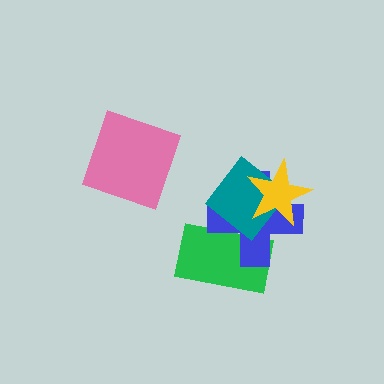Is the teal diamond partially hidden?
Yes, it is partially covered by another shape.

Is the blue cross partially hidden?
Yes, it is partially covered by another shape.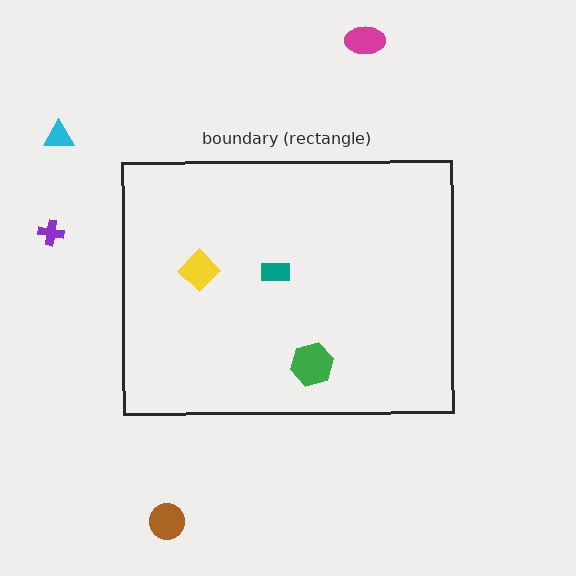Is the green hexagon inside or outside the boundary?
Inside.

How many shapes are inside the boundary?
3 inside, 4 outside.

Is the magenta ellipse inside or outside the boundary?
Outside.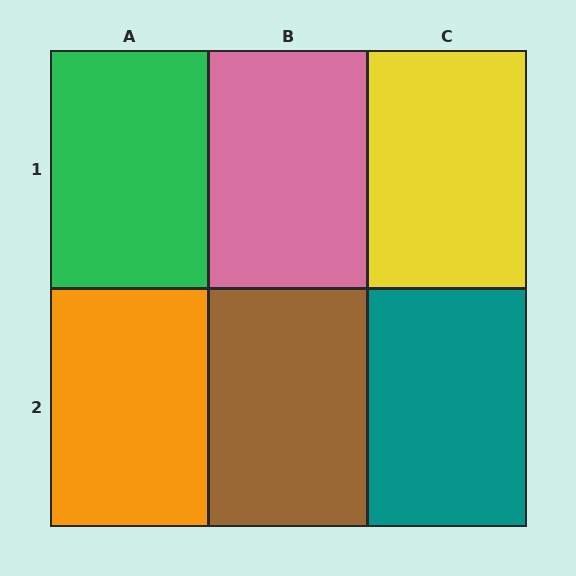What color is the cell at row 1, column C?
Yellow.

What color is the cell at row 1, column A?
Green.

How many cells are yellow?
1 cell is yellow.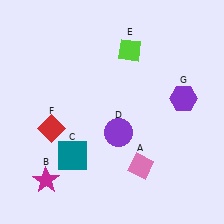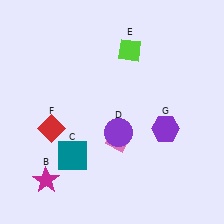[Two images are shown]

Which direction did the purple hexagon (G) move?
The purple hexagon (G) moved down.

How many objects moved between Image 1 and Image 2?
2 objects moved between the two images.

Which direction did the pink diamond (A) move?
The pink diamond (A) moved up.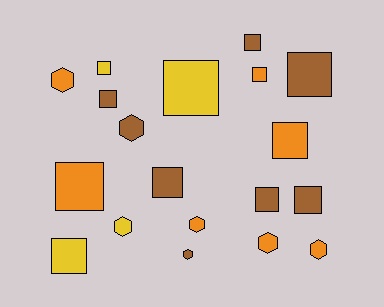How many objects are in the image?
There are 19 objects.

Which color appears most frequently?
Brown, with 8 objects.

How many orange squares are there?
There are 3 orange squares.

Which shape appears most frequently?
Square, with 12 objects.